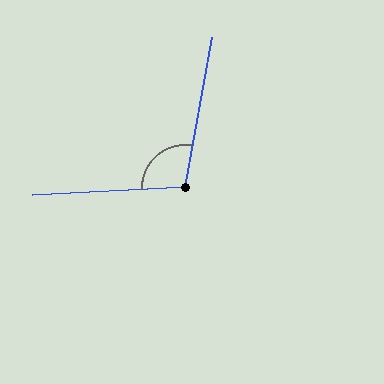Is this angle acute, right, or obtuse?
It is obtuse.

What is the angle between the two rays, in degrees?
Approximately 103 degrees.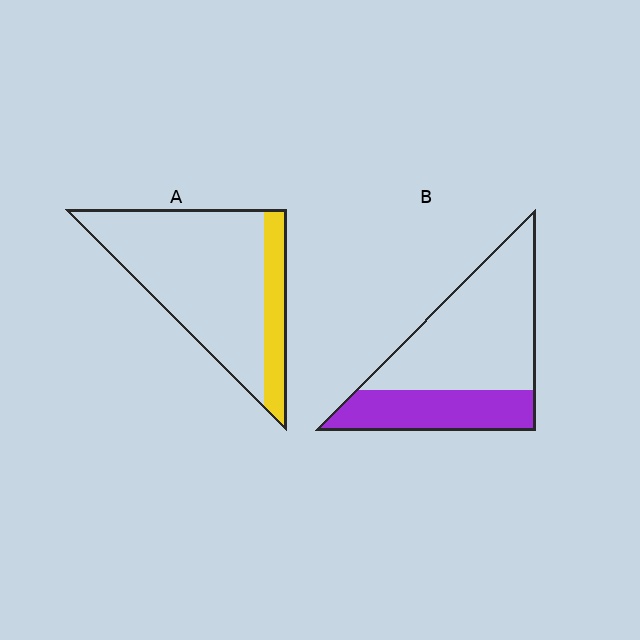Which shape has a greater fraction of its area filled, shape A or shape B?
Shape B.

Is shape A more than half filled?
No.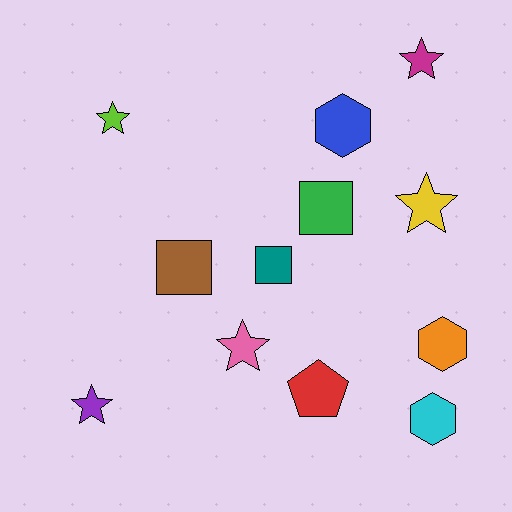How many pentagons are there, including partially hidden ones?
There is 1 pentagon.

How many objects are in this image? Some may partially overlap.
There are 12 objects.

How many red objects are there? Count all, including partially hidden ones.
There is 1 red object.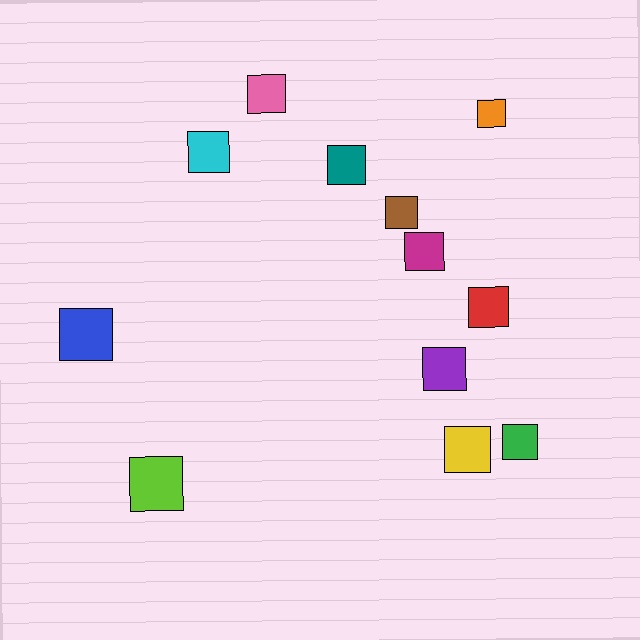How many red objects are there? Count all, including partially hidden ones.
There is 1 red object.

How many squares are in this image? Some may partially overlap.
There are 12 squares.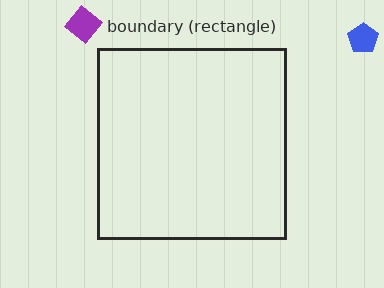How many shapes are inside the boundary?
0 inside, 2 outside.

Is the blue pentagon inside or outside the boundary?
Outside.